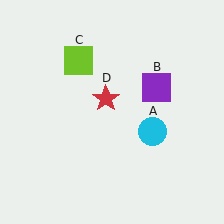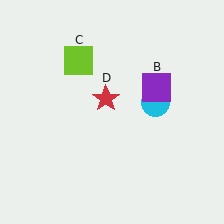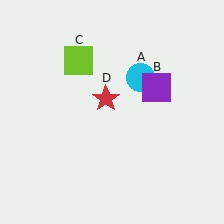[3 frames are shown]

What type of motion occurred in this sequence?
The cyan circle (object A) rotated counterclockwise around the center of the scene.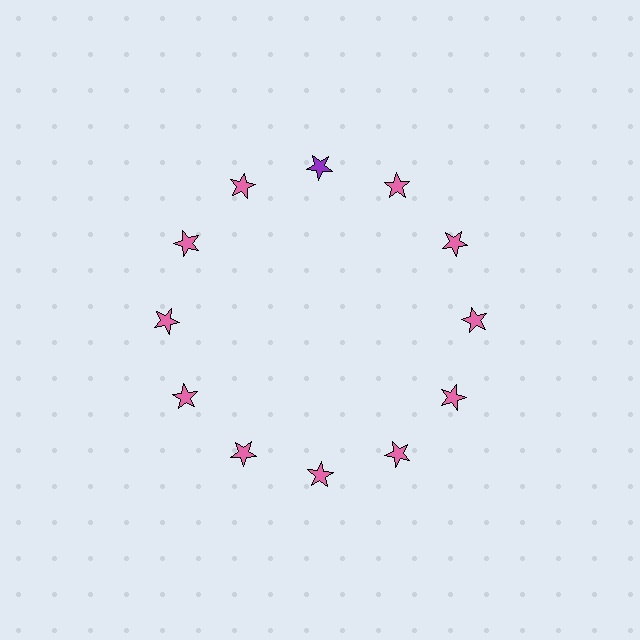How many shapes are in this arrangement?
There are 12 shapes arranged in a ring pattern.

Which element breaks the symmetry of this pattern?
The purple star at roughly the 12 o'clock position breaks the symmetry. All other shapes are pink stars.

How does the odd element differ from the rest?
It has a different color: purple instead of pink.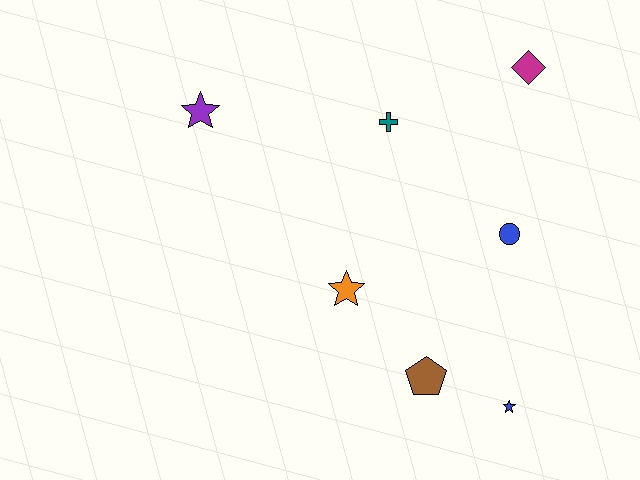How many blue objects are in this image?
There are 2 blue objects.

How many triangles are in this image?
There are no triangles.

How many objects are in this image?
There are 7 objects.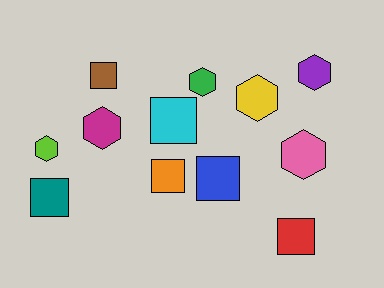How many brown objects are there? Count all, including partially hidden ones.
There is 1 brown object.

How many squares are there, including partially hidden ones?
There are 6 squares.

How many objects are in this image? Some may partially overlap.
There are 12 objects.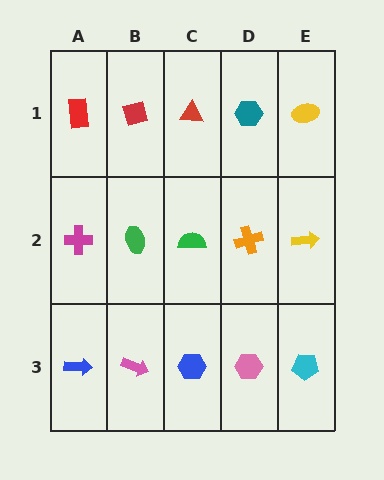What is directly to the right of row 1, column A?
A red diamond.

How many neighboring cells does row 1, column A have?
2.